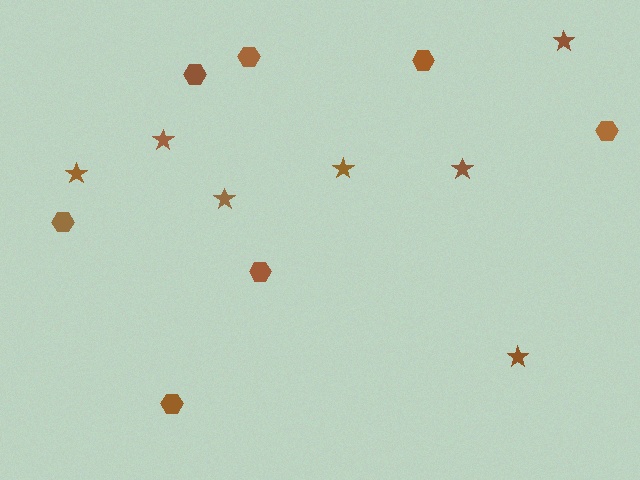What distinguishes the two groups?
There are 2 groups: one group of hexagons (7) and one group of stars (7).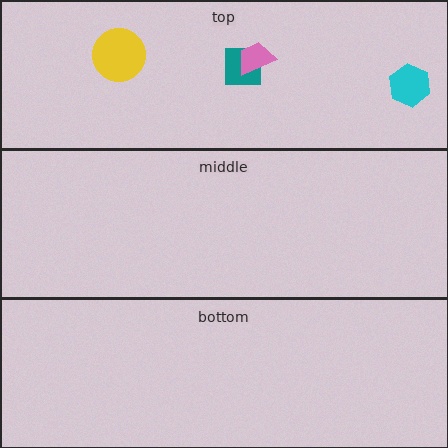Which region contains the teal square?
The top region.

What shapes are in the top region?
The teal square, the cyan hexagon, the pink trapezoid, the yellow circle.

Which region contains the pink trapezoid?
The top region.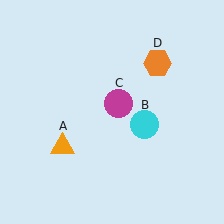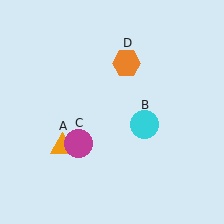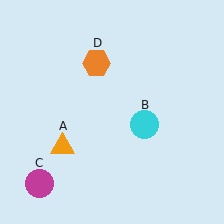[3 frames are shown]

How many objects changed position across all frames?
2 objects changed position: magenta circle (object C), orange hexagon (object D).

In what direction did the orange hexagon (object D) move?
The orange hexagon (object D) moved left.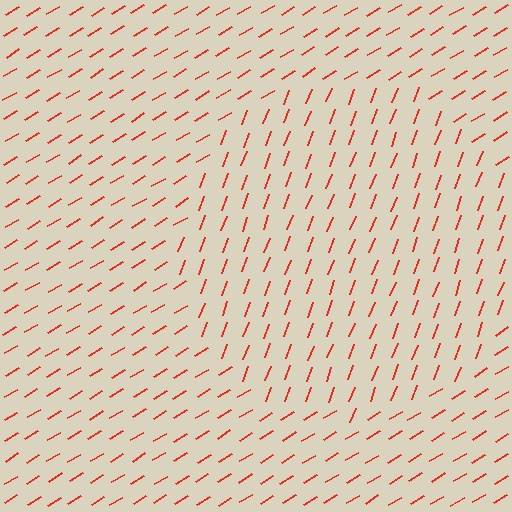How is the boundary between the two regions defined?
The boundary is defined purely by a change in line orientation (approximately 38 degrees difference). All lines are the same color and thickness.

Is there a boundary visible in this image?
Yes, there is a texture boundary formed by a change in line orientation.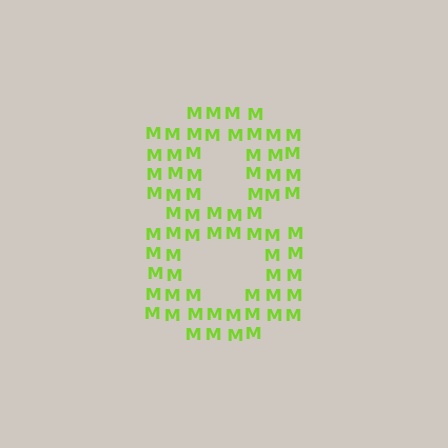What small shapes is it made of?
It is made of small letter M's.